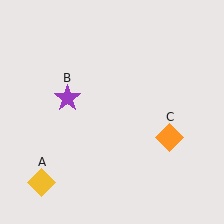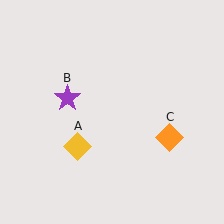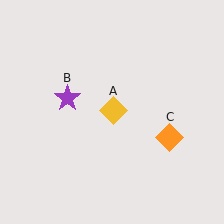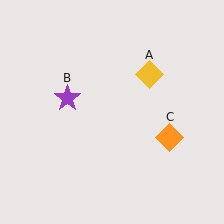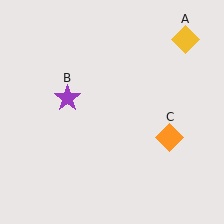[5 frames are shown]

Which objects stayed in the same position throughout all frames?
Purple star (object B) and orange diamond (object C) remained stationary.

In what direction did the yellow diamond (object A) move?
The yellow diamond (object A) moved up and to the right.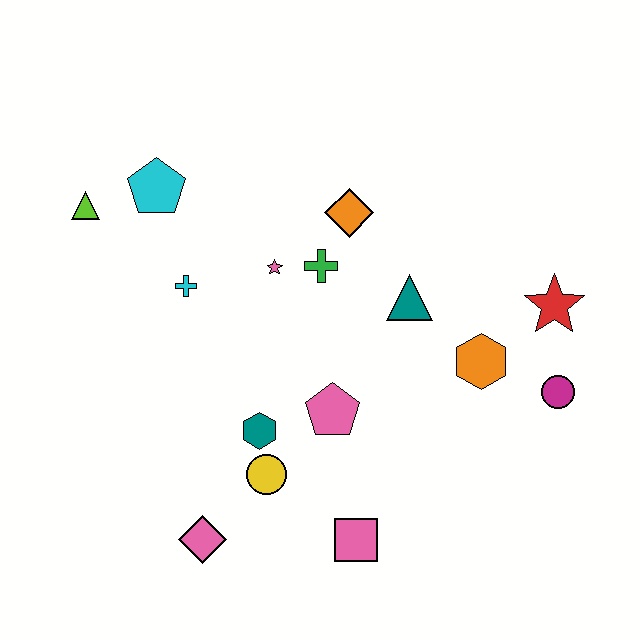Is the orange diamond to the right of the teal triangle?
No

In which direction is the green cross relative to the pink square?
The green cross is above the pink square.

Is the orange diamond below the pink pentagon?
No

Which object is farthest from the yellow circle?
The red star is farthest from the yellow circle.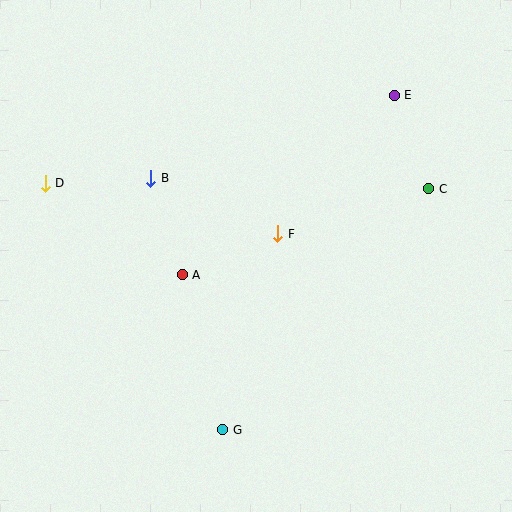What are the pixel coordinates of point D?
Point D is at (45, 183).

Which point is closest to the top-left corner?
Point D is closest to the top-left corner.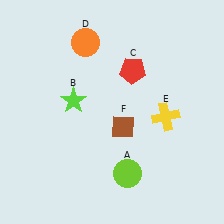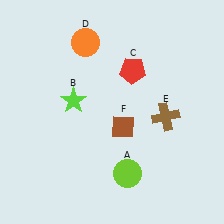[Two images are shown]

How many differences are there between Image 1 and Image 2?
There is 1 difference between the two images.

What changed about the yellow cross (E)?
In Image 1, E is yellow. In Image 2, it changed to brown.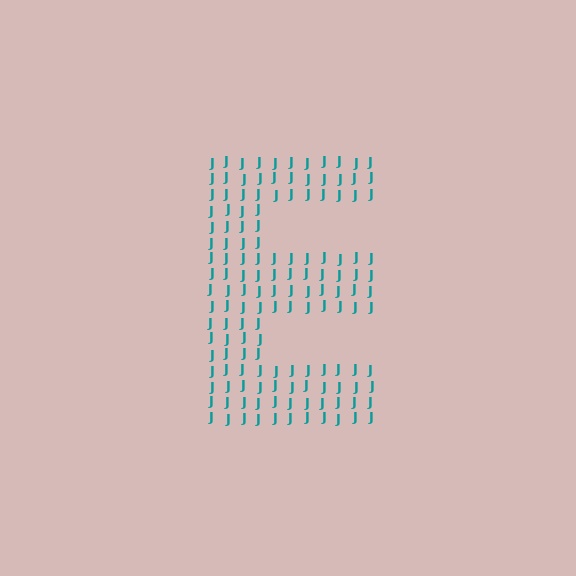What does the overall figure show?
The overall figure shows the letter E.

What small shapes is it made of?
It is made of small letter J's.